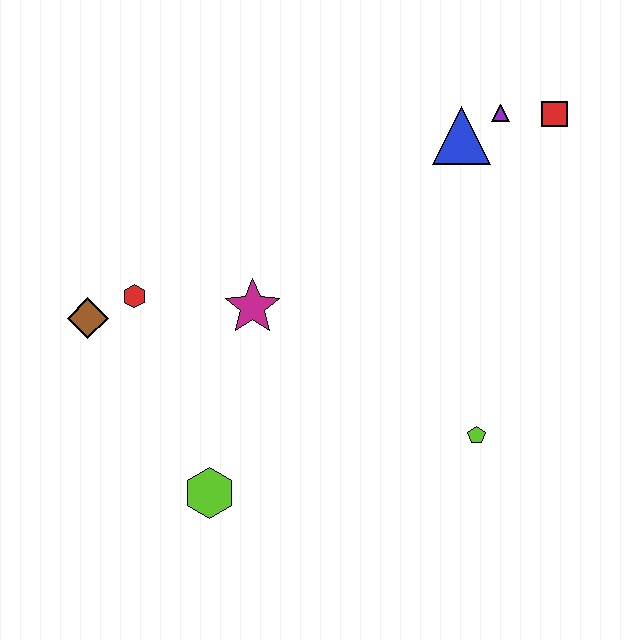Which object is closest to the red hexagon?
The brown diamond is closest to the red hexagon.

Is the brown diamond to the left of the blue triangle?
Yes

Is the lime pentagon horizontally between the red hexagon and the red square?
Yes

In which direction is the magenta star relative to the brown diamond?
The magenta star is to the right of the brown diamond.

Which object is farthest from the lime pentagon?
The brown diamond is farthest from the lime pentagon.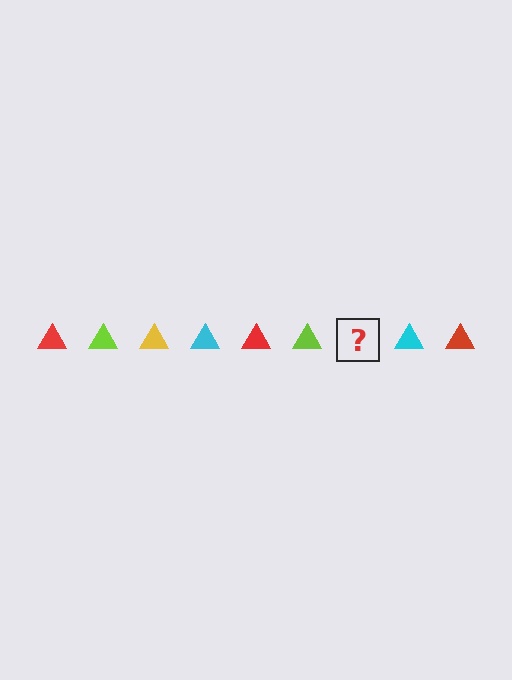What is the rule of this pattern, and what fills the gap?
The rule is that the pattern cycles through red, lime, yellow, cyan triangles. The gap should be filled with a yellow triangle.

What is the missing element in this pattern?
The missing element is a yellow triangle.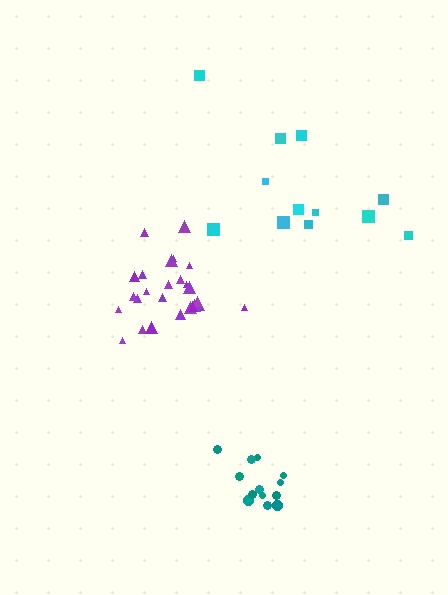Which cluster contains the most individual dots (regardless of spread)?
Purple (26).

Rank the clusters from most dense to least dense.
purple, teal, cyan.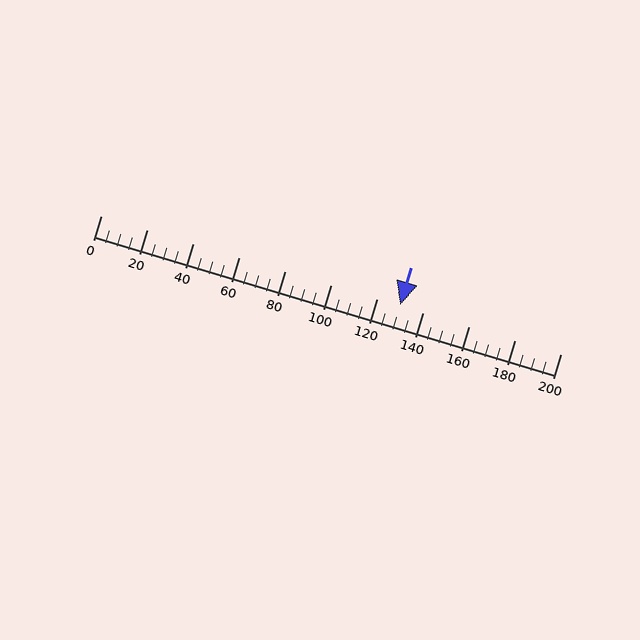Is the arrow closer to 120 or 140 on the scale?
The arrow is closer to 140.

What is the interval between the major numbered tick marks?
The major tick marks are spaced 20 units apart.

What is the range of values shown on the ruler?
The ruler shows values from 0 to 200.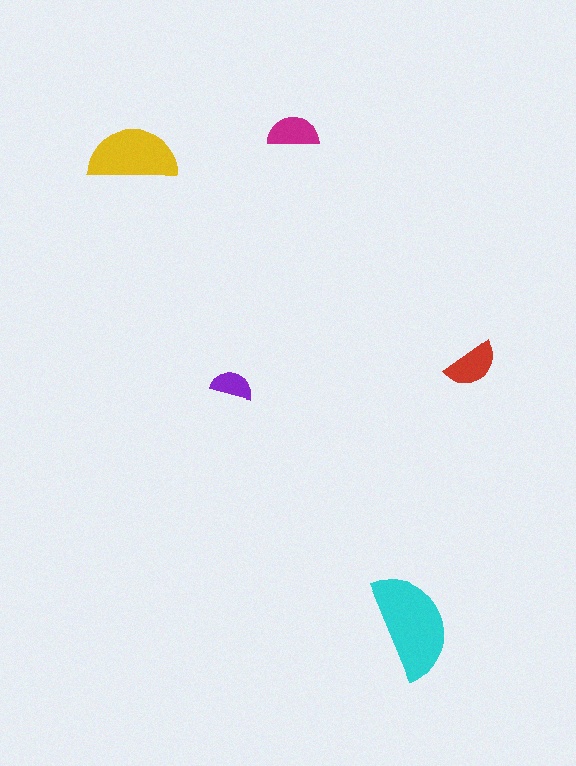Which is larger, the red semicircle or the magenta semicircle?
The red one.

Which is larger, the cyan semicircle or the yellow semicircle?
The cyan one.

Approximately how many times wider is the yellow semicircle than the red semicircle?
About 1.5 times wider.